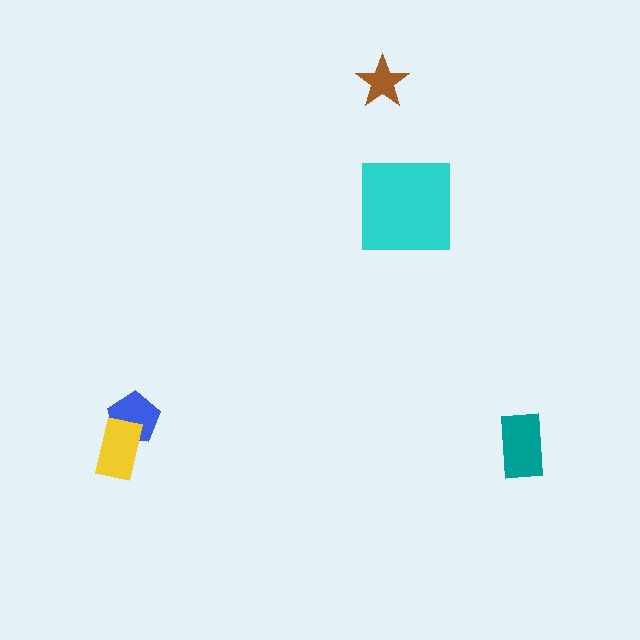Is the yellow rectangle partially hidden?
No, no other shape covers it.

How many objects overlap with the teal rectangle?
0 objects overlap with the teal rectangle.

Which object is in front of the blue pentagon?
The yellow rectangle is in front of the blue pentagon.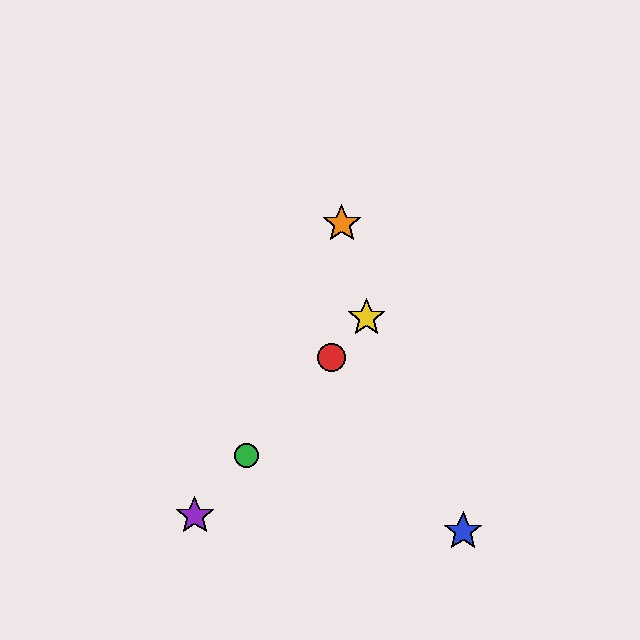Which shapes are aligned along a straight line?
The red circle, the green circle, the yellow star, the purple star are aligned along a straight line.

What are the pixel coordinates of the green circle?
The green circle is at (247, 456).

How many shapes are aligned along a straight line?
4 shapes (the red circle, the green circle, the yellow star, the purple star) are aligned along a straight line.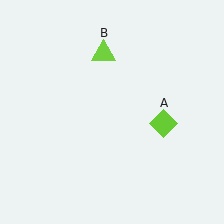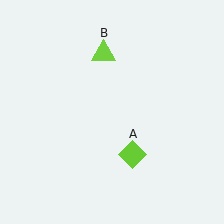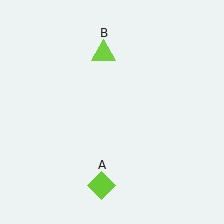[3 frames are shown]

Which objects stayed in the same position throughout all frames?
Lime triangle (object B) remained stationary.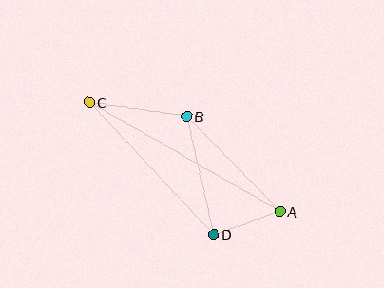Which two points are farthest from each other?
Points A and C are farthest from each other.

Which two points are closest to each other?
Points A and D are closest to each other.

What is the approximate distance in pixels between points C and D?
The distance between C and D is approximately 182 pixels.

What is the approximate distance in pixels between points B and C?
The distance between B and C is approximately 98 pixels.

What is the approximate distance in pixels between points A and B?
The distance between A and B is approximately 133 pixels.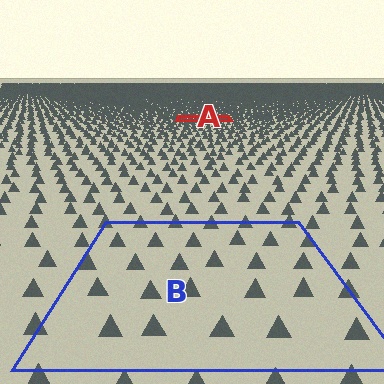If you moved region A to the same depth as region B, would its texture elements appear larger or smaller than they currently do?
They would appear larger. At a closer depth, the same texture elements are projected at a bigger on-screen size.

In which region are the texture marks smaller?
The texture marks are smaller in region A, because it is farther away.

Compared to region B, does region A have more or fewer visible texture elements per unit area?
Region A has more texture elements per unit area — they are packed more densely because it is farther away.